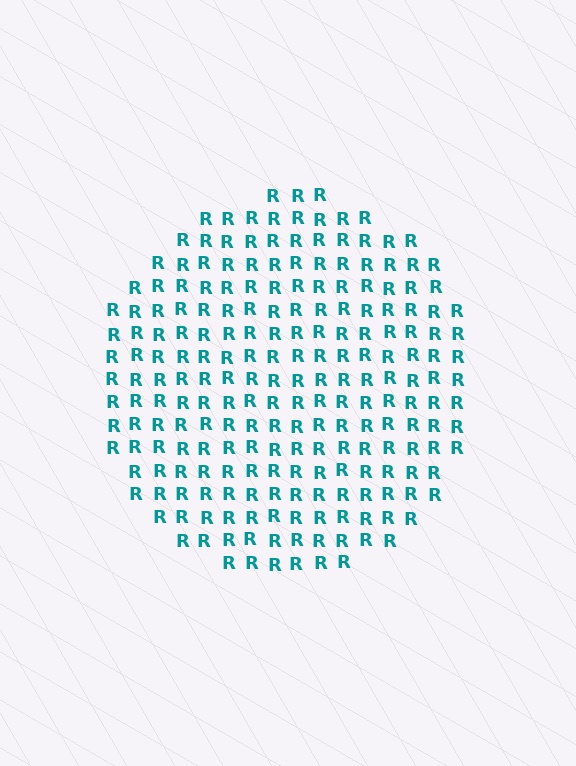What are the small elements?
The small elements are letter R's.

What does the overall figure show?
The overall figure shows a circle.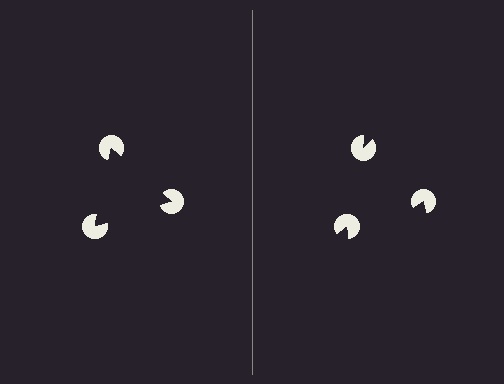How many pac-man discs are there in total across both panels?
6 — 3 on each side.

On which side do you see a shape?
An illusory triangle appears on the left side. On the right side the wedge cuts are rotated, so no coherent shape forms.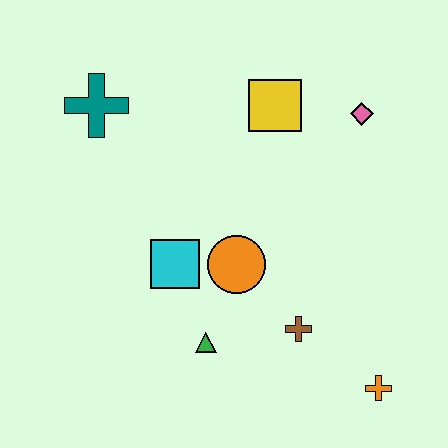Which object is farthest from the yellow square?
The orange cross is farthest from the yellow square.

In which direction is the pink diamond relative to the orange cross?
The pink diamond is above the orange cross.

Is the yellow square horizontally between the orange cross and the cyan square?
Yes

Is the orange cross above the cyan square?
No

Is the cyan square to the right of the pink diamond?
No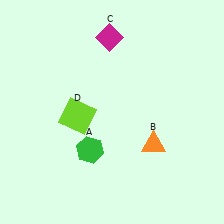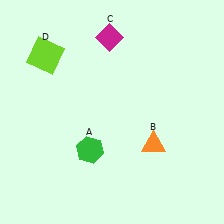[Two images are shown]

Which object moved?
The lime square (D) moved up.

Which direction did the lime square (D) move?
The lime square (D) moved up.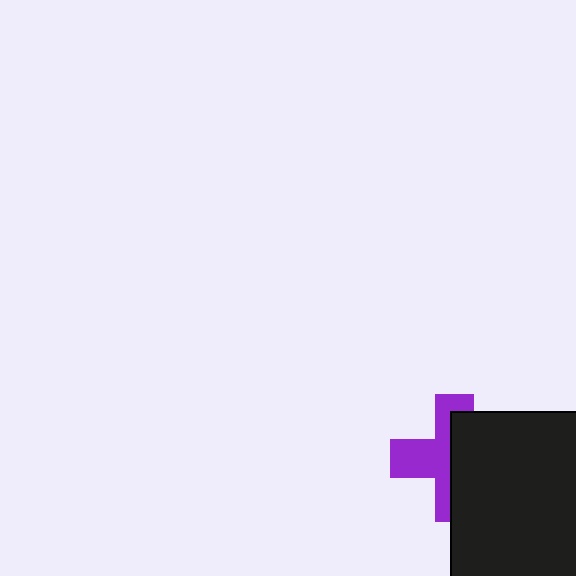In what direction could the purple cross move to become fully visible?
The purple cross could move left. That would shift it out from behind the black square entirely.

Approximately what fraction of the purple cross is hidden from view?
Roughly 52% of the purple cross is hidden behind the black square.